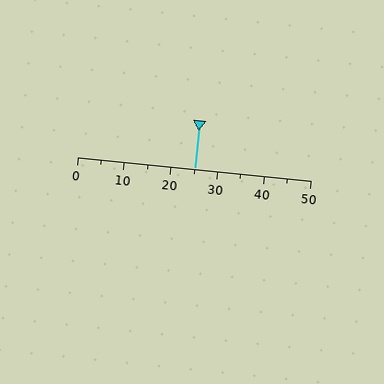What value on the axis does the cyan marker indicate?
The marker indicates approximately 25.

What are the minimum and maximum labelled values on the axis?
The axis runs from 0 to 50.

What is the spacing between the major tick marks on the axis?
The major ticks are spaced 10 apart.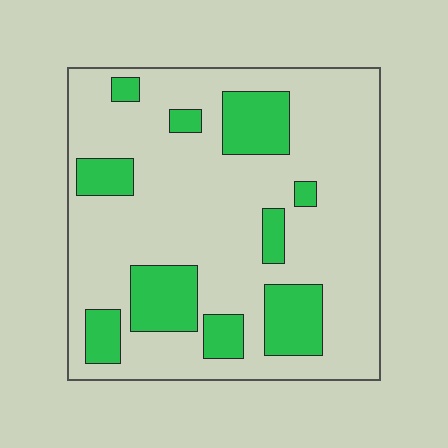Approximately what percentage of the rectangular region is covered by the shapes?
Approximately 25%.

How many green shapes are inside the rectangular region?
10.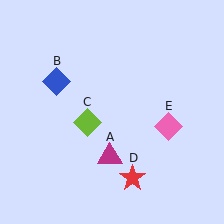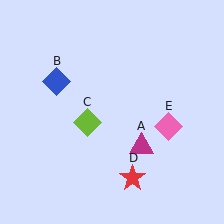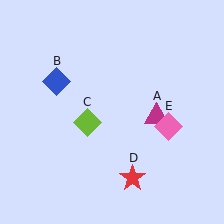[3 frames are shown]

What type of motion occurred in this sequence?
The magenta triangle (object A) rotated counterclockwise around the center of the scene.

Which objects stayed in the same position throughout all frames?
Blue diamond (object B) and lime diamond (object C) and red star (object D) and pink diamond (object E) remained stationary.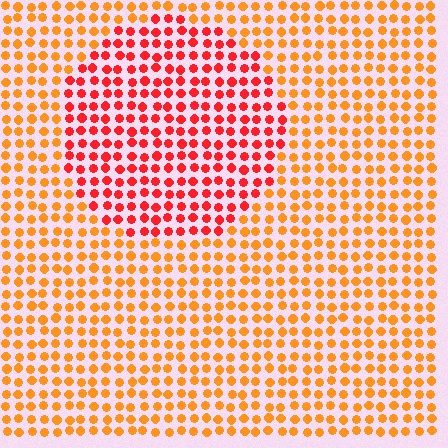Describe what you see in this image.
The image is filled with small orange elements in a uniform arrangement. A circle-shaped region is visible where the elements are tinted to a slightly different hue, forming a subtle color boundary.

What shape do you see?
I see a circle.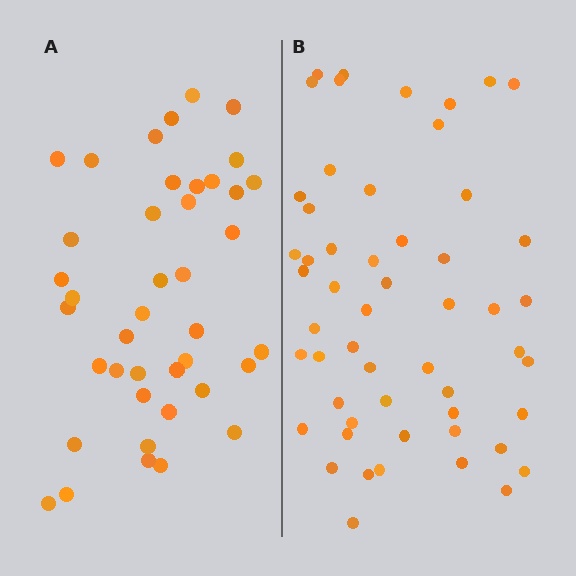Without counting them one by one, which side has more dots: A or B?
Region B (the right region) has more dots.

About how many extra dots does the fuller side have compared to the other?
Region B has approximately 15 more dots than region A.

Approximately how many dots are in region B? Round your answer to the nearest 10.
About 50 dots. (The exact count is 54, which rounds to 50.)